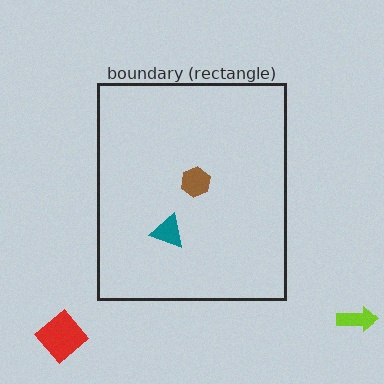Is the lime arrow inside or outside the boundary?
Outside.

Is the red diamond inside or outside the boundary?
Outside.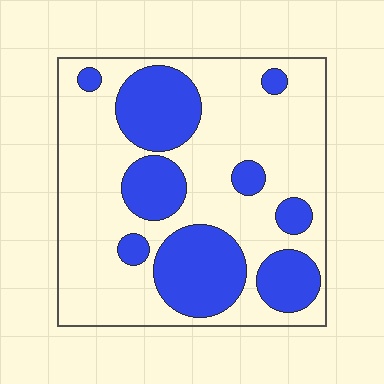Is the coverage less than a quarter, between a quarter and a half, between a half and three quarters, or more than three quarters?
Between a quarter and a half.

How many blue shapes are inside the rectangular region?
9.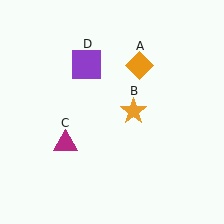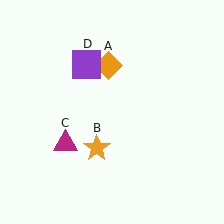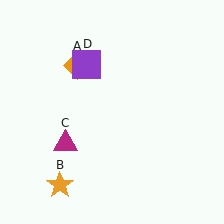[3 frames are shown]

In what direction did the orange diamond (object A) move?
The orange diamond (object A) moved left.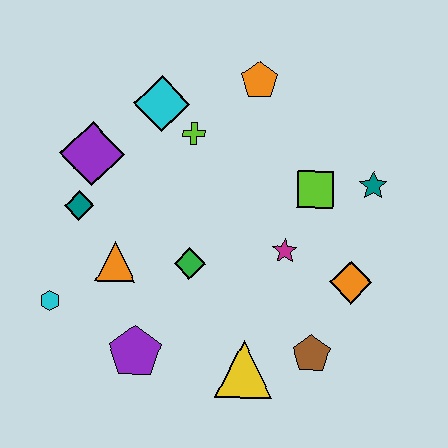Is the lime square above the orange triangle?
Yes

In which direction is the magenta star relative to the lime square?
The magenta star is below the lime square.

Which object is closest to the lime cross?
The cyan diamond is closest to the lime cross.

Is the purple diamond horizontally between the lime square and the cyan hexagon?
Yes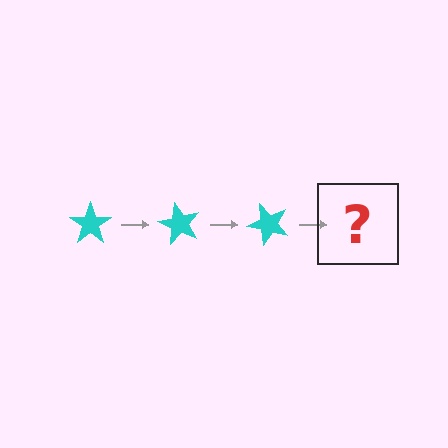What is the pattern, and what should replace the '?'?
The pattern is that the star rotates 60 degrees each step. The '?' should be a cyan star rotated 180 degrees.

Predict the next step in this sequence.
The next step is a cyan star rotated 180 degrees.